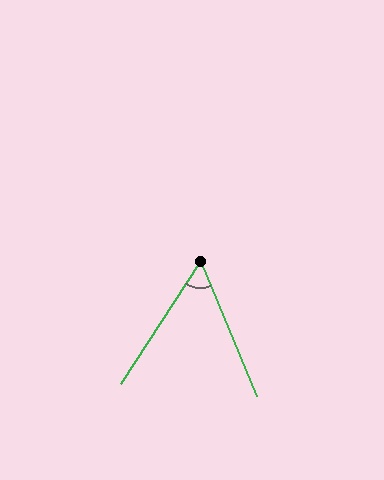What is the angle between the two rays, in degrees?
Approximately 56 degrees.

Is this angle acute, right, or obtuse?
It is acute.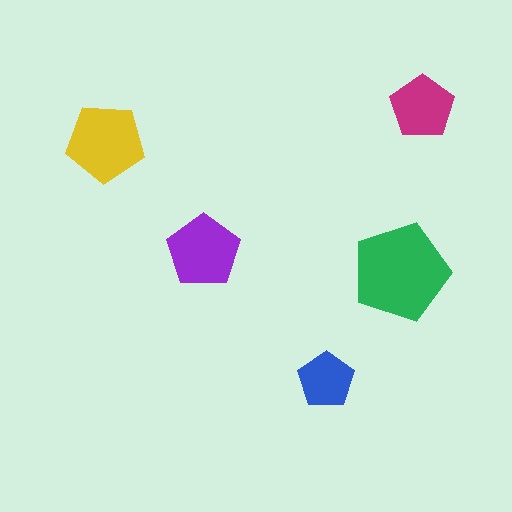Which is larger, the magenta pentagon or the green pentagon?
The green one.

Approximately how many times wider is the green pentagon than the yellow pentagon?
About 1.5 times wider.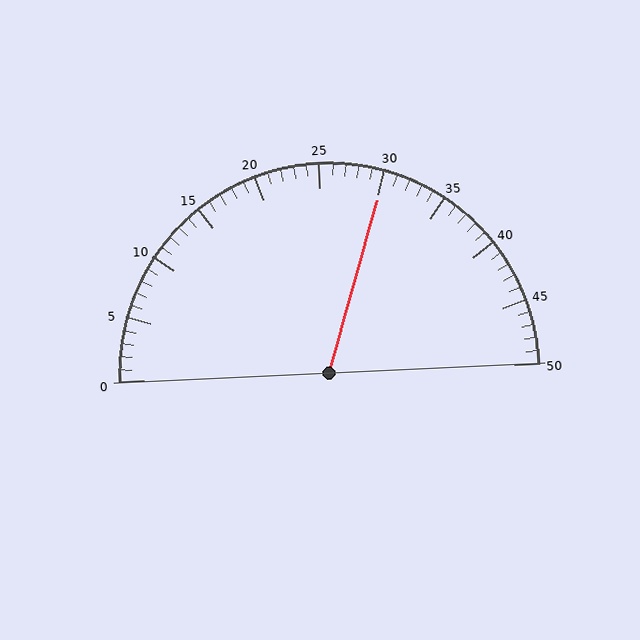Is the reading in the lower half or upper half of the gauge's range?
The reading is in the upper half of the range (0 to 50).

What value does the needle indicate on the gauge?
The needle indicates approximately 30.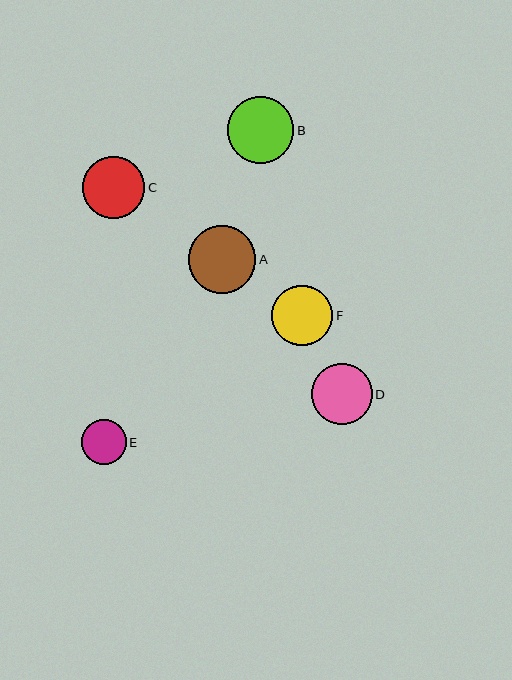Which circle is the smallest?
Circle E is the smallest with a size of approximately 45 pixels.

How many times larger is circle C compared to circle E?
Circle C is approximately 1.4 times the size of circle E.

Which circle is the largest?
Circle A is the largest with a size of approximately 68 pixels.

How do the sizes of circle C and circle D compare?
Circle C and circle D are approximately the same size.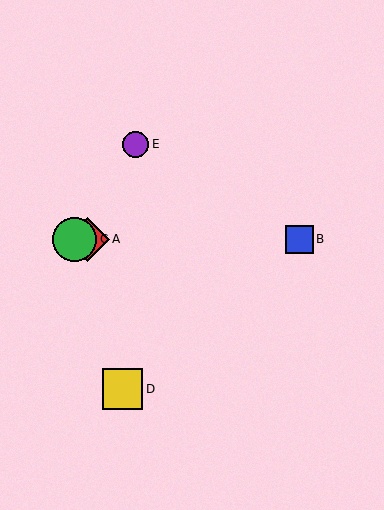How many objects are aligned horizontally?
3 objects (A, B, C) are aligned horizontally.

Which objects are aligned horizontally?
Objects A, B, C are aligned horizontally.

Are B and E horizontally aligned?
No, B is at y≈239 and E is at y≈144.